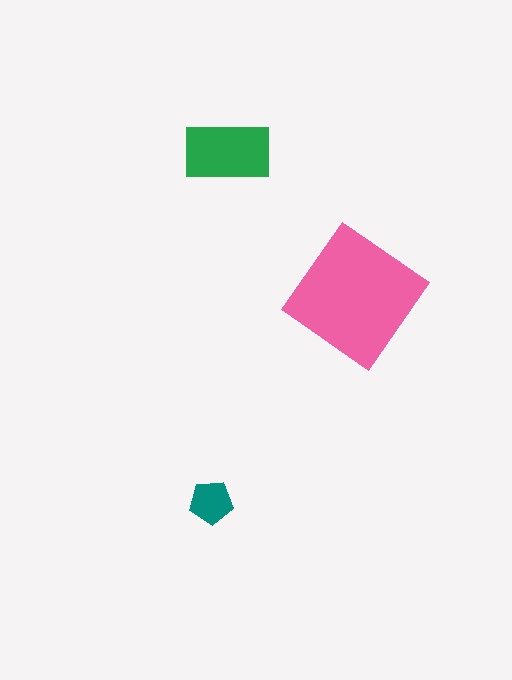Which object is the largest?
The pink diamond.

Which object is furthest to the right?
The pink diamond is rightmost.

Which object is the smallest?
The teal pentagon.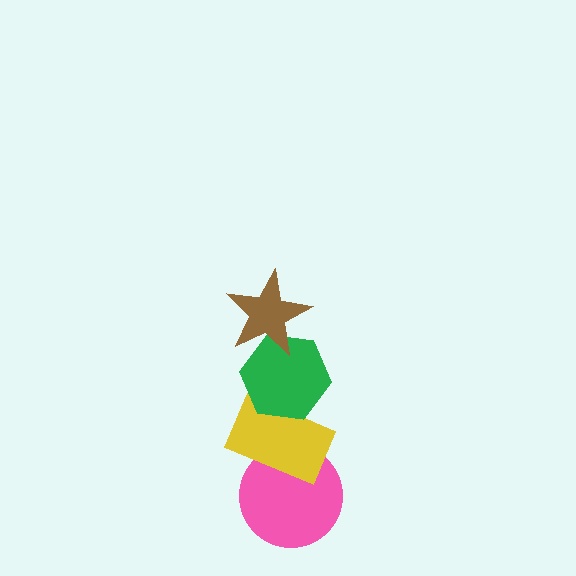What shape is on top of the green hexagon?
The brown star is on top of the green hexagon.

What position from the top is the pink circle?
The pink circle is 4th from the top.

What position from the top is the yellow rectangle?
The yellow rectangle is 3rd from the top.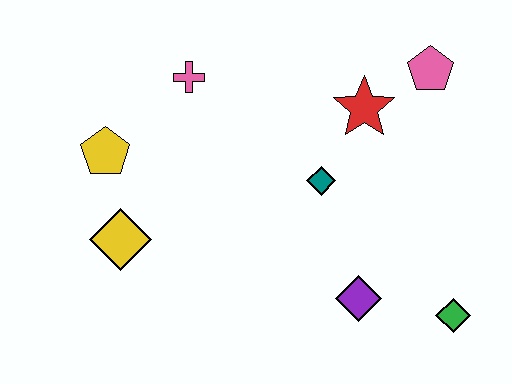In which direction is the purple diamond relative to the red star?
The purple diamond is below the red star.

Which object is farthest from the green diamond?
The yellow pentagon is farthest from the green diamond.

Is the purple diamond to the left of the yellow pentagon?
No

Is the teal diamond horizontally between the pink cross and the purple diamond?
Yes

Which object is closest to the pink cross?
The yellow pentagon is closest to the pink cross.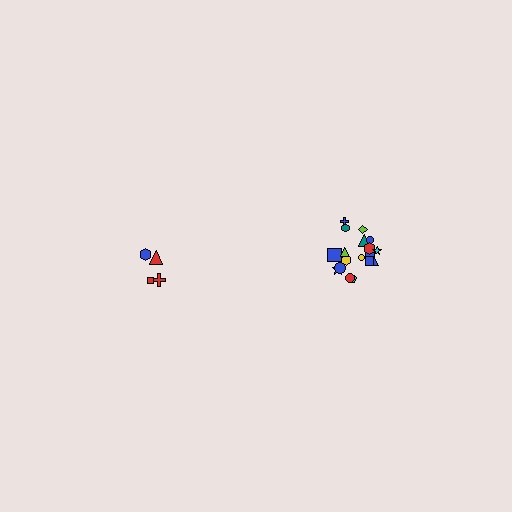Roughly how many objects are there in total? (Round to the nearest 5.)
Roughly 20 objects in total.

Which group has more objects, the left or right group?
The right group.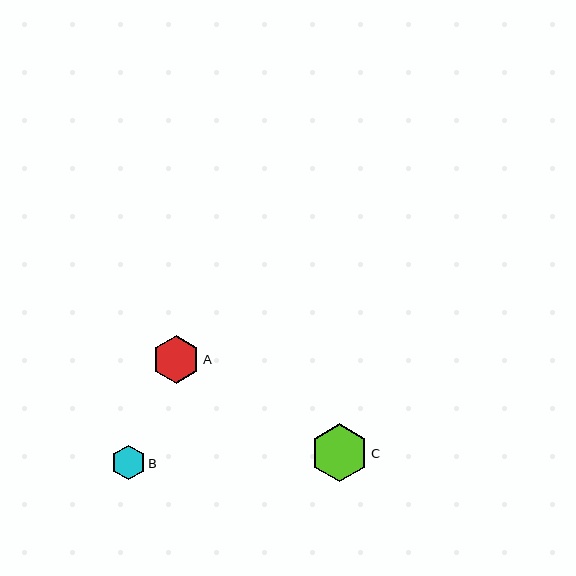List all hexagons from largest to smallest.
From largest to smallest: C, A, B.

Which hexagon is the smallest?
Hexagon B is the smallest with a size of approximately 35 pixels.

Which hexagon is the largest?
Hexagon C is the largest with a size of approximately 58 pixels.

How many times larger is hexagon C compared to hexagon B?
Hexagon C is approximately 1.7 times the size of hexagon B.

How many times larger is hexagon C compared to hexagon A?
Hexagon C is approximately 1.2 times the size of hexagon A.